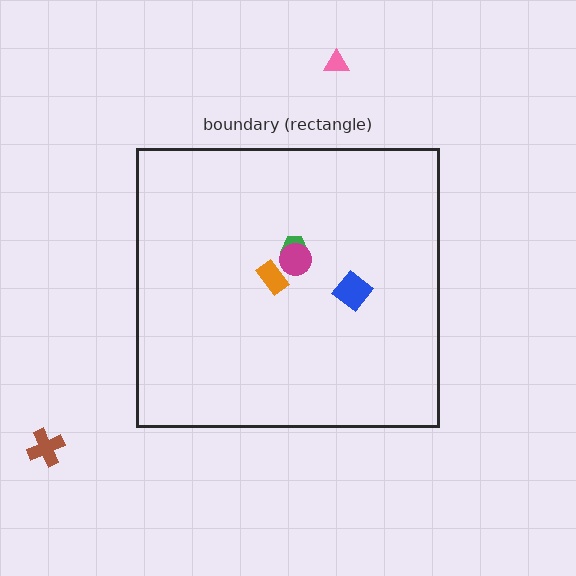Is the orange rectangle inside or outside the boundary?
Inside.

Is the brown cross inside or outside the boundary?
Outside.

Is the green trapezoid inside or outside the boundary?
Inside.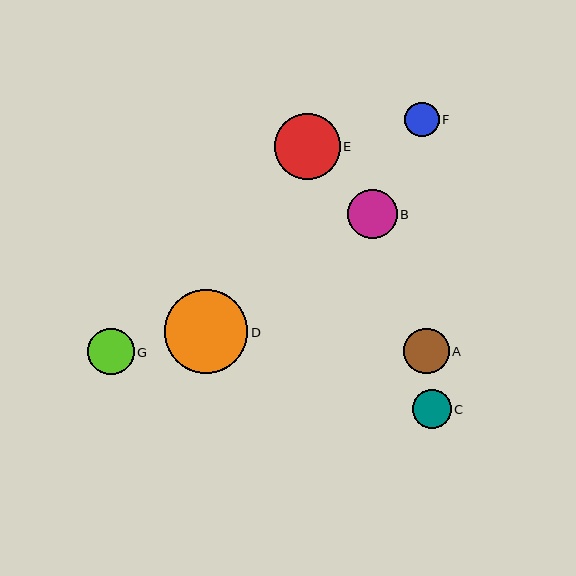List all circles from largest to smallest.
From largest to smallest: D, E, B, G, A, C, F.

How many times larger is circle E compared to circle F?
Circle E is approximately 1.9 times the size of circle F.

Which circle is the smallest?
Circle F is the smallest with a size of approximately 34 pixels.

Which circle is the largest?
Circle D is the largest with a size of approximately 83 pixels.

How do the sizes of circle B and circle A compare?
Circle B and circle A are approximately the same size.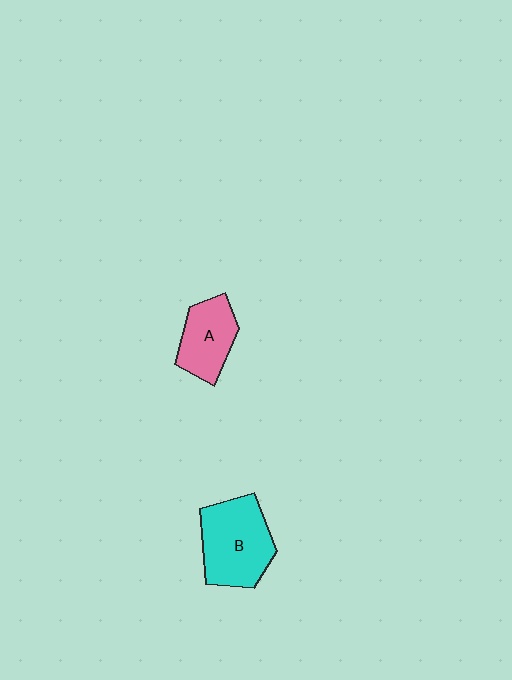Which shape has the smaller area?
Shape A (pink).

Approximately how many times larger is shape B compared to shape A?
Approximately 1.5 times.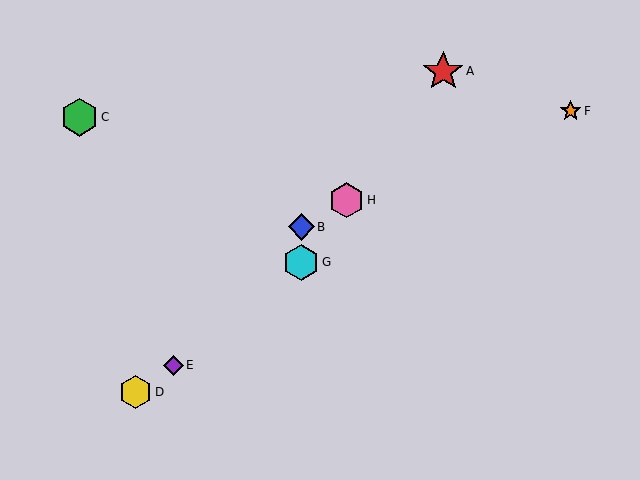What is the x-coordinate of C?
Object C is at x≈79.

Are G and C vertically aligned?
No, G is at x≈301 and C is at x≈79.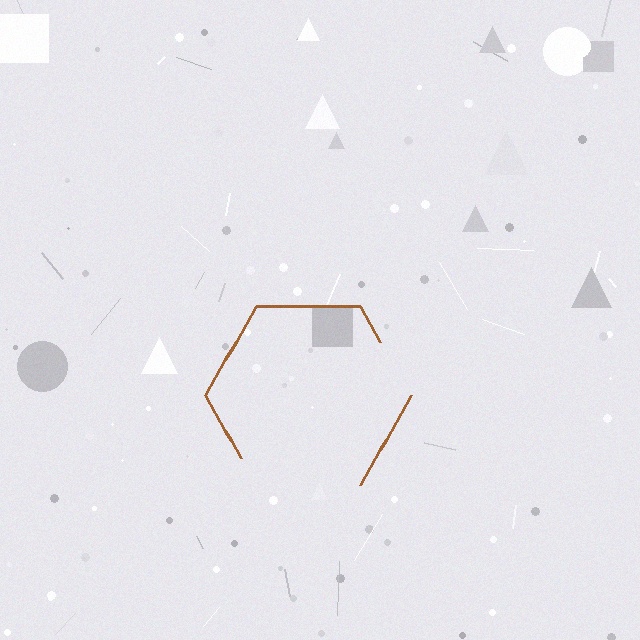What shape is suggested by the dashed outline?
The dashed outline suggests a hexagon.